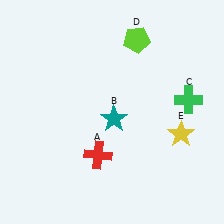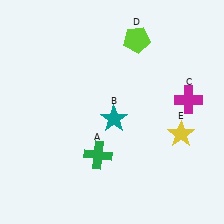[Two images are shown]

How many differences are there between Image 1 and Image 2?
There are 2 differences between the two images.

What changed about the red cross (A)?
In Image 1, A is red. In Image 2, it changed to green.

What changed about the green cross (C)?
In Image 1, C is green. In Image 2, it changed to magenta.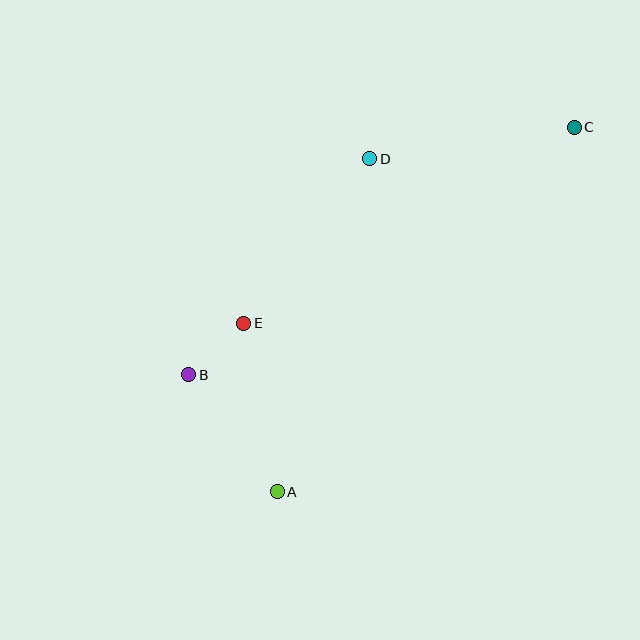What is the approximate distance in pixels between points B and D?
The distance between B and D is approximately 282 pixels.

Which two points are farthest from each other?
Points A and C are farthest from each other.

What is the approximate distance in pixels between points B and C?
The distance between B and C is approximately 458 pixels.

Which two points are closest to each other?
Points B and E are closest to each other.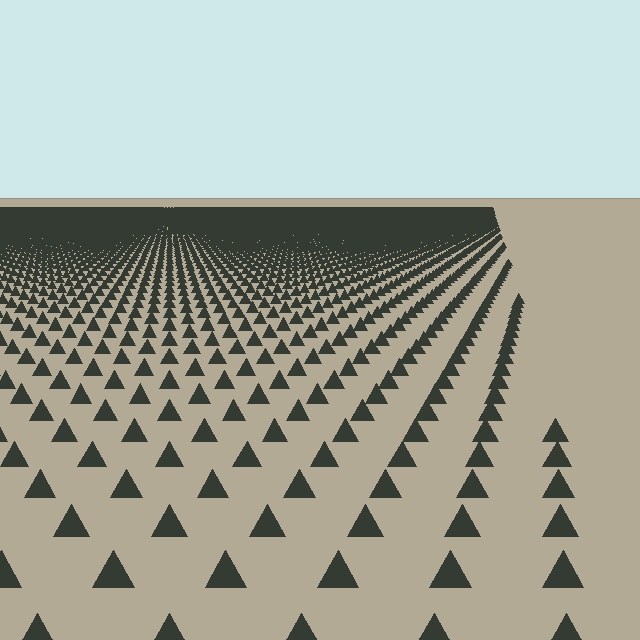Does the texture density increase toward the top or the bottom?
Density increases toward the top.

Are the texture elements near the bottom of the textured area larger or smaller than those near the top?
Larger. Near the bottom, elements are closer to the viewer and appear at a bigger on-screen size.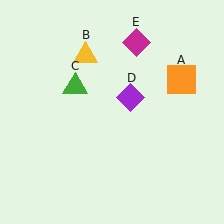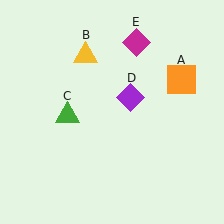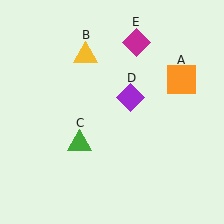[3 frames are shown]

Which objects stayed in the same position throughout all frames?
Orange square (object A) and yellow triangle (object B) and purple diamond (object D) and magenta diamond (object E) remained stationary.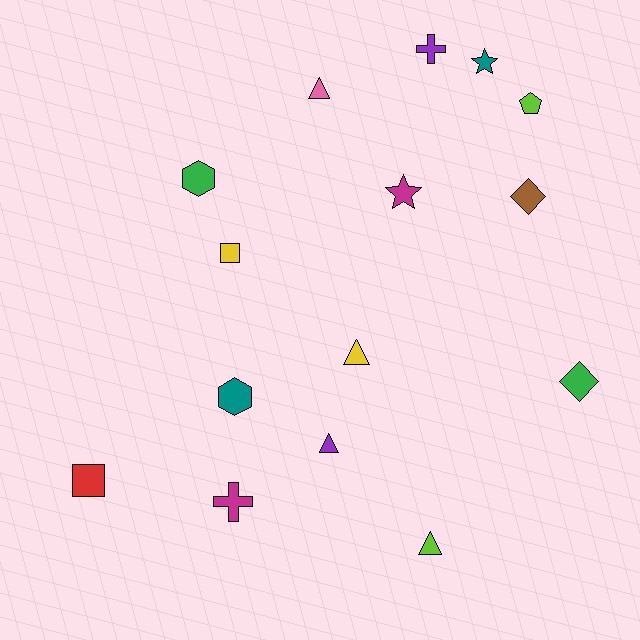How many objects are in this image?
There are 15 objects.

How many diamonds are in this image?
There are 2 diamonds.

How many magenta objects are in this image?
There are 2 magenta objects.